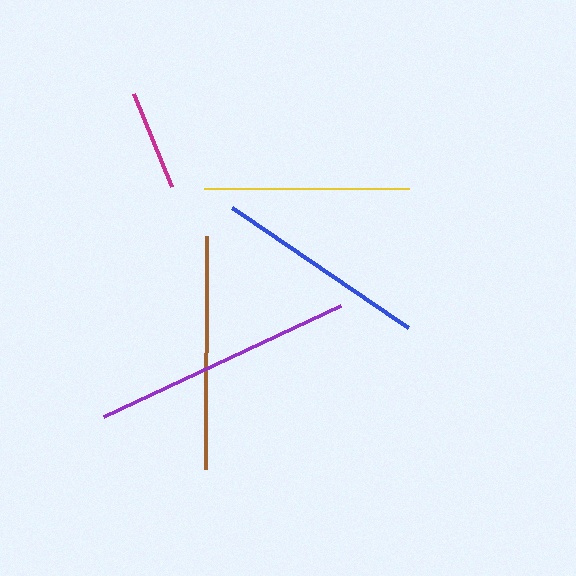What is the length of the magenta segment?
The magenta segment is approximately 100 pixels long.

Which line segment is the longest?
The purple line is the longest at approximately 262 pixels.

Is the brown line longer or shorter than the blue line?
The brown line is longer than the blue line.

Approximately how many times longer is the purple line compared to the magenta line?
The purple line is approximately 2.6 times the length of the magenta line.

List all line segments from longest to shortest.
From longest to shortest: purple, brown, blue, yellow, magenta.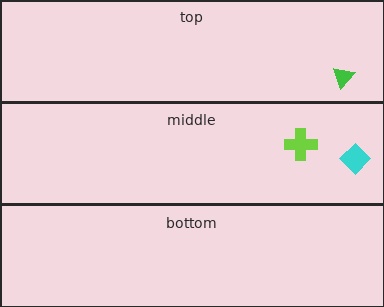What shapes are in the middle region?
The cyan diamond, the lime cross.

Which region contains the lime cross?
The middle region.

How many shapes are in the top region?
1.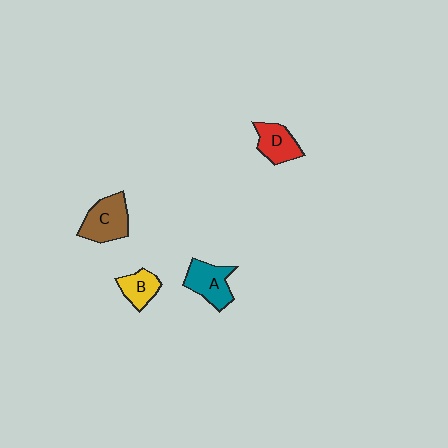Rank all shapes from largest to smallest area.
From largest to smallest: C (brown), A (teal), D (red), B (yellow).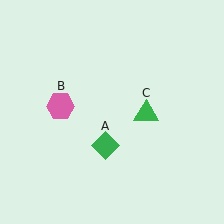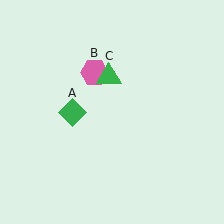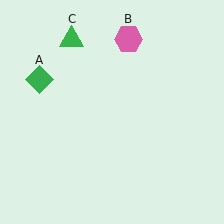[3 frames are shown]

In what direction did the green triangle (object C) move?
The green triangle (object C) moved up and to the left.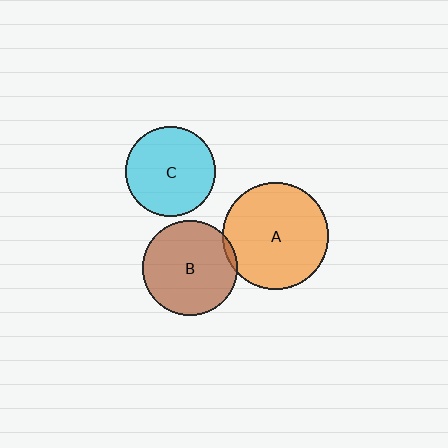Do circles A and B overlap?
Yes.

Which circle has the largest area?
Circle A (orange).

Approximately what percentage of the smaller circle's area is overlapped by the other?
Approximately 5%.